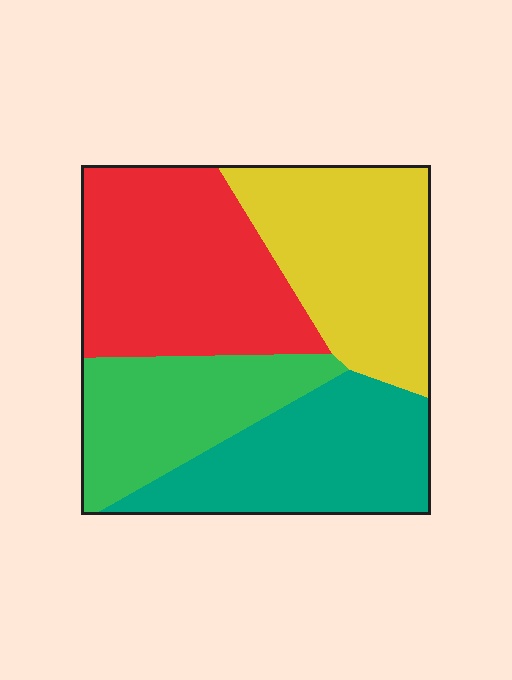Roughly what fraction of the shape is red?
Red covers 30% of the shape.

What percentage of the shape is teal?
Teal takes up less than a quarter of the shape.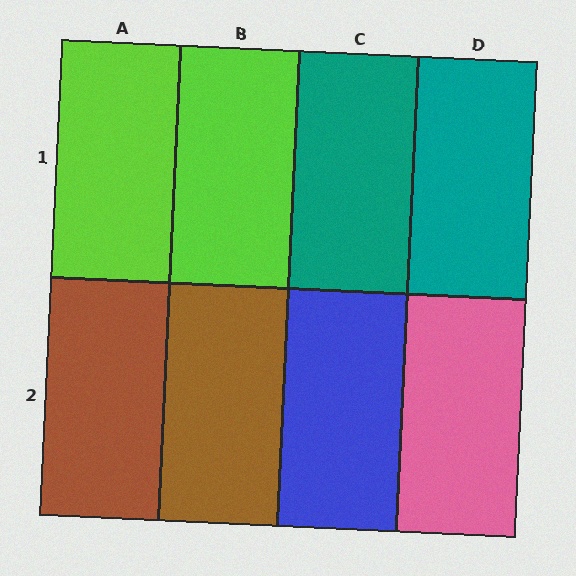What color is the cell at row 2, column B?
Brown.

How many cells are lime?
2 cells are lime.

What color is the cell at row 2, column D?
Pink.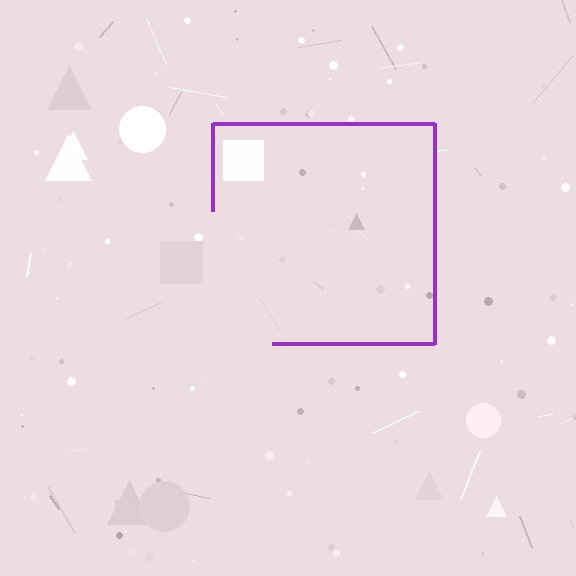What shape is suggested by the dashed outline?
The dashed outline suggests a square.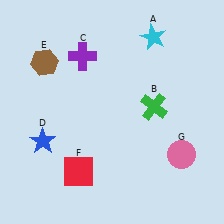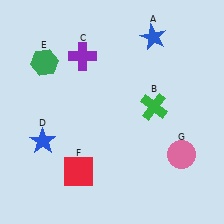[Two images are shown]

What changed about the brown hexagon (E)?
In Image 1, E is brown. In Image 2, it changed to green.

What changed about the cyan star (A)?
In Image 1, A is cyan. In Image 2, it changed to blue.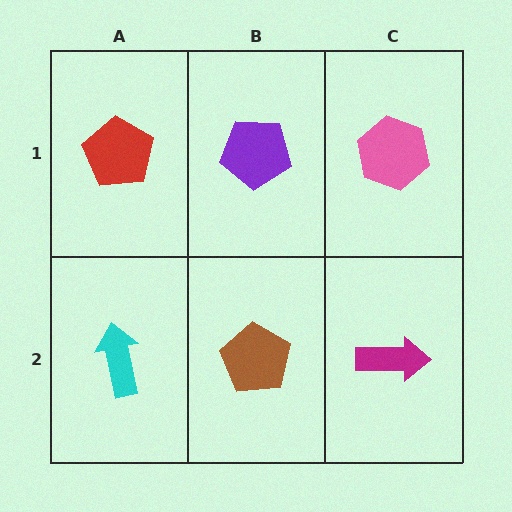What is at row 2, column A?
A cyan arrow.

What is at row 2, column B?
A brown pentagon.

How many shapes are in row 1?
3 shapes.